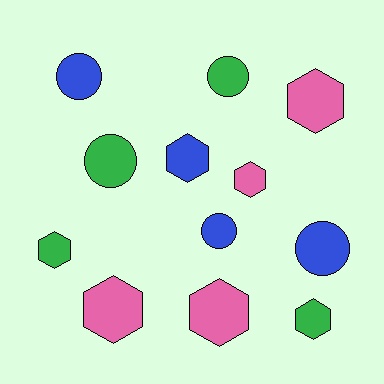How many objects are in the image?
There are 12 objects.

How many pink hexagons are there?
There are 4 pink hexagons.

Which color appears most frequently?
Blue, with 4 objects.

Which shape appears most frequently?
Hexagon, with 7 objects.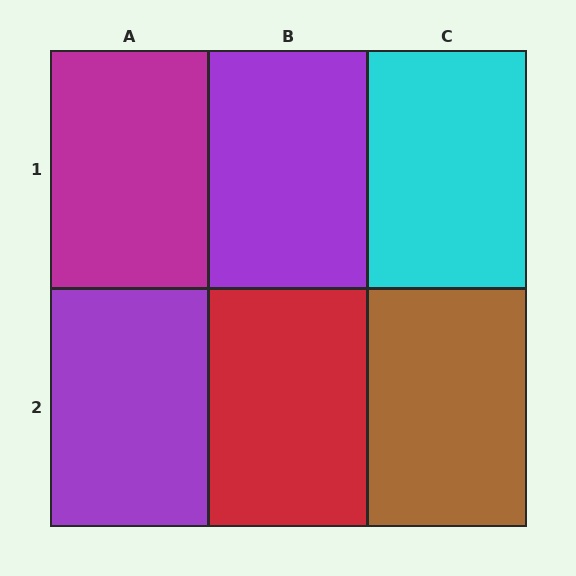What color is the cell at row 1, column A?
Magenta.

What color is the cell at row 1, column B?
Purple.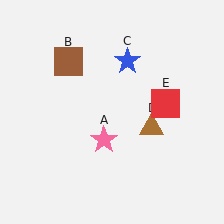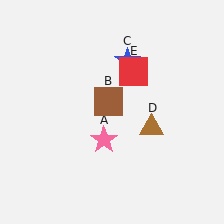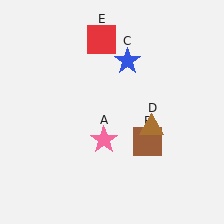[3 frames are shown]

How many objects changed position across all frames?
2 objects changed position: brown square (object B), red square (object E).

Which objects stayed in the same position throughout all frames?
Pink star (object A) and blue star (object C) and brown triangle (object D) remained stationary.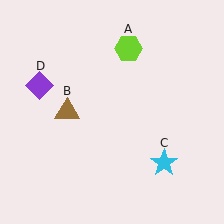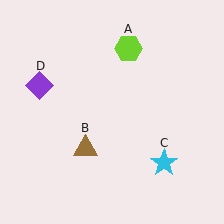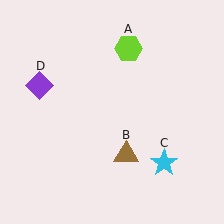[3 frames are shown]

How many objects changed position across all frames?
1 object changed position: brown triangle (object B).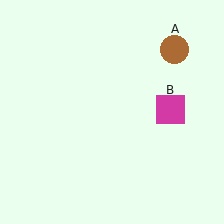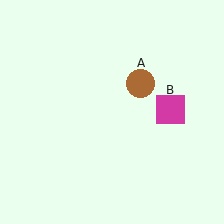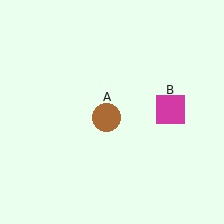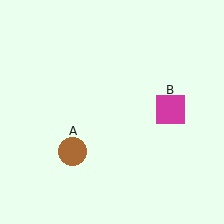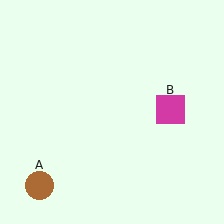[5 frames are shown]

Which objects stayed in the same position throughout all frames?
Magenta square (object B) remained stationary.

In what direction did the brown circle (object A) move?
The brown circle (object A) moved down and to the left.